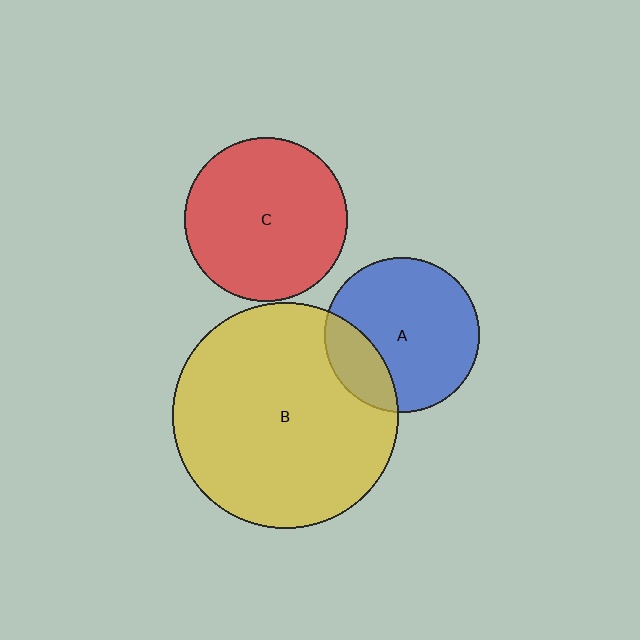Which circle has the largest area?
Circle B (yellow).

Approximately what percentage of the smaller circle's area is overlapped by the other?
Approximately 20%.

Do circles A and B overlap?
Yes.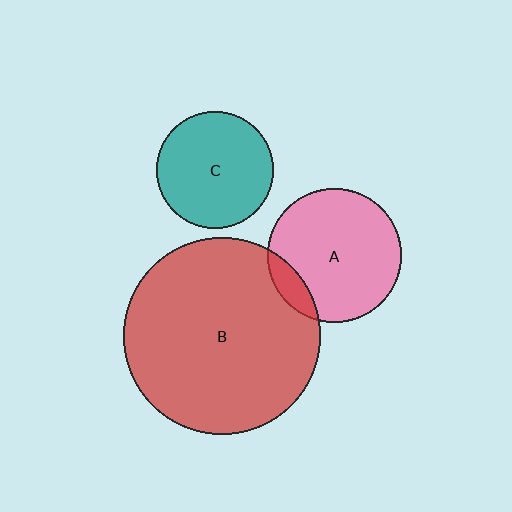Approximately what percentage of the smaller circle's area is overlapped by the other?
Approximately 10%.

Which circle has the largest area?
Circle B (red).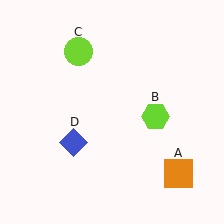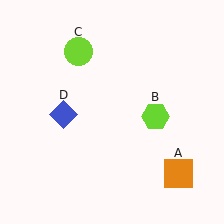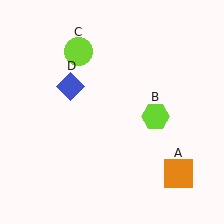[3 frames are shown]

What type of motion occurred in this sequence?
The blue diamond (object D) rotated clockwise around the center of the scene.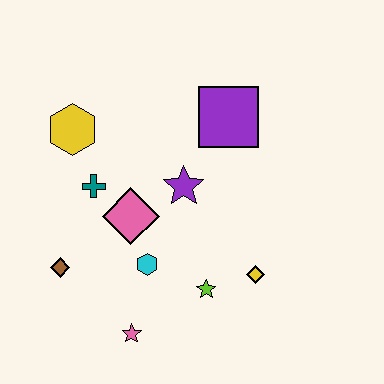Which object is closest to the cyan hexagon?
The pink diamond is closest to the cyan hexagon.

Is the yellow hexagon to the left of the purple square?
Yes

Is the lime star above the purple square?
No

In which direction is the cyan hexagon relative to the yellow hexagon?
The cyan hexagon is below the yellow hexagon.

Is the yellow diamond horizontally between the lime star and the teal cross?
No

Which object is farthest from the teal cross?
The yellow diamond is farthest from the teal cross.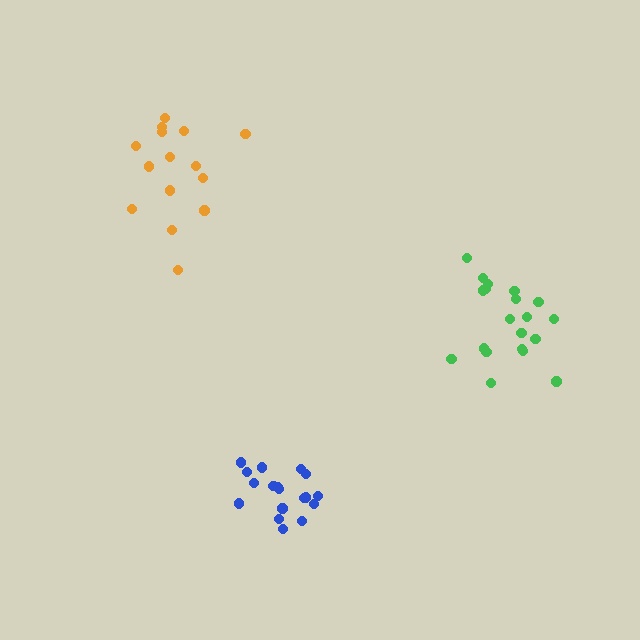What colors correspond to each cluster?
The clusters are colored: blue, green, orange.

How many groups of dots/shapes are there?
There are 3 groups.